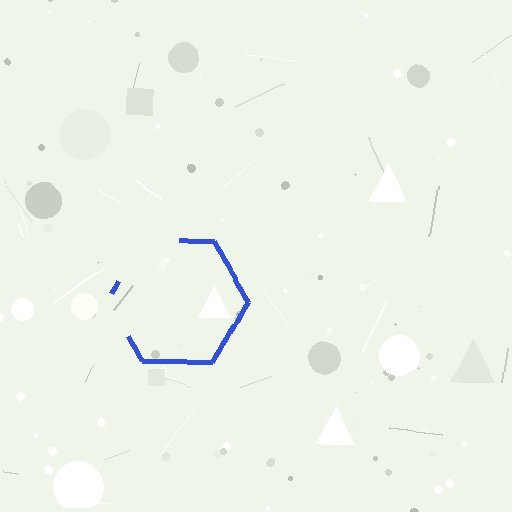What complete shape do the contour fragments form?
The contour fragments form a hexagon.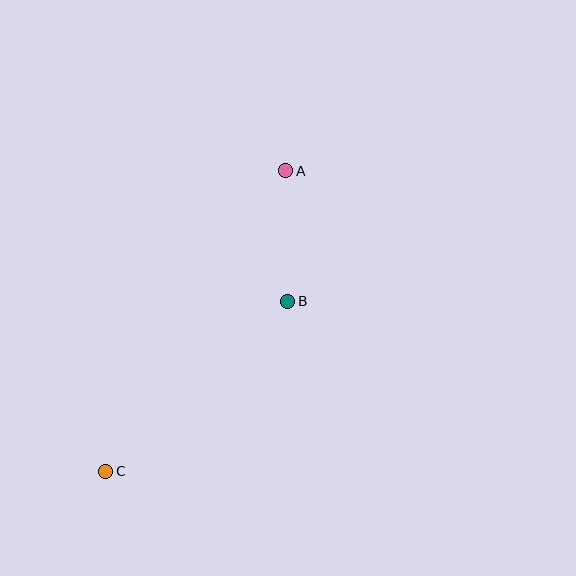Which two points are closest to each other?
Points A and B are closest to each other.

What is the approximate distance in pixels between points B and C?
The distance between B and C is approximately 250 pixels.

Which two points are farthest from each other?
Points A and C are farthest from each other.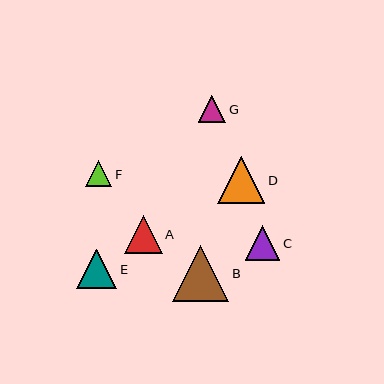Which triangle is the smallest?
Triangle F is the smallest with a size of approximately 26 pixels.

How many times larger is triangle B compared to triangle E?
Triangle B is approximately 1.4 times the size of triangle E.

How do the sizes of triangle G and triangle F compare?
Triangle G and triangle F are approximately the same size.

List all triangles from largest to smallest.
From largest to smallest: B, D, E, A, C, G, F.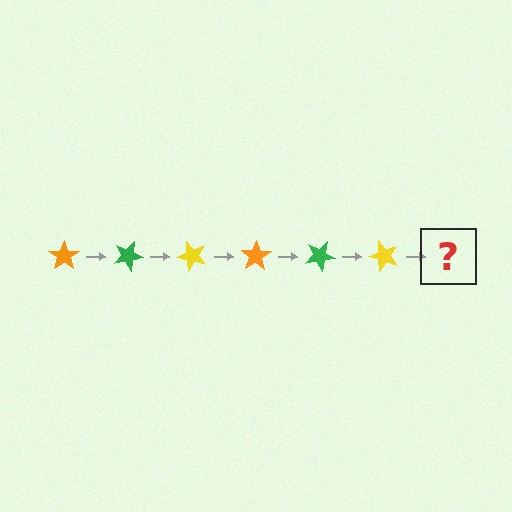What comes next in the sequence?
The next element should be an orange star, rotated 150 degrees from the start.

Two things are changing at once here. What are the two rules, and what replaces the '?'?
The two rules are that it rotates 25 degrees each step and the color cycles through orange, green, and yellow. The '?' should be an orange star, rotated 150 degrees from the start.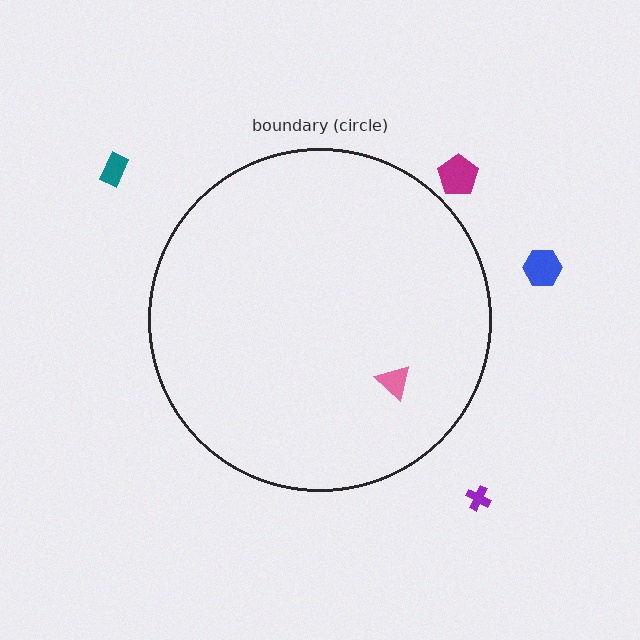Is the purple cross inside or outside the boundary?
Outside.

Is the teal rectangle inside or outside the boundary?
Outside.